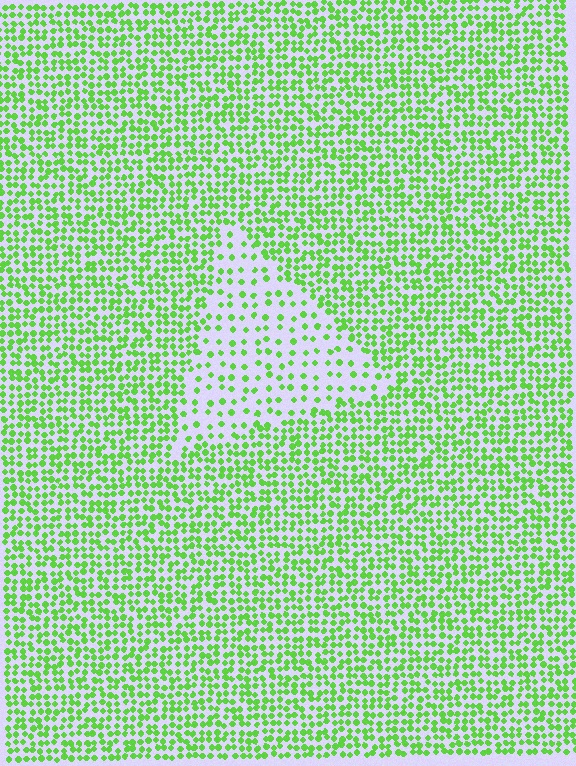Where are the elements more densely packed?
The elements are more densely packed outside the triangle boundary.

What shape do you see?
I see a triangle.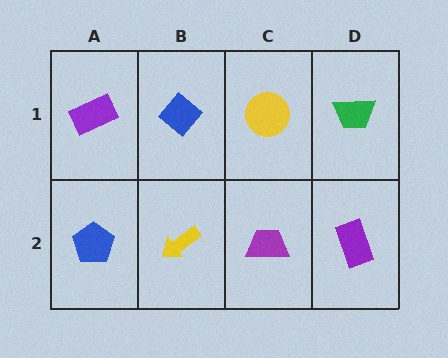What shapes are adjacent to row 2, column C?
A yellow circle (row 1, column C), a yellow arrow (row 2, column B), a purple rectangle (row 2, column D).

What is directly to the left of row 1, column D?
A yellow circle.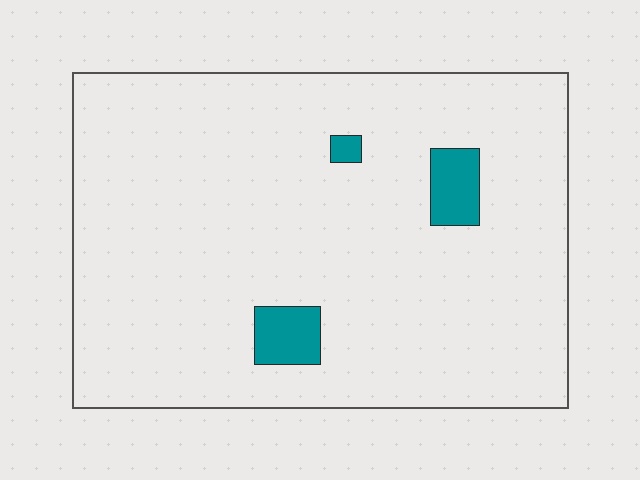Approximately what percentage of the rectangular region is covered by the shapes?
Approximately 5%.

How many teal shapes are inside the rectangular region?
3.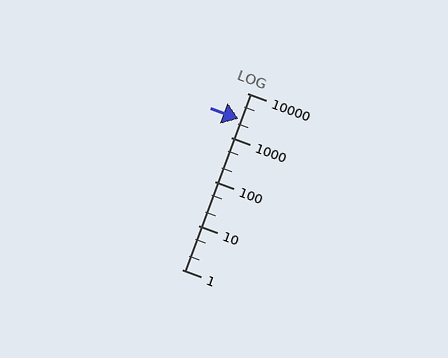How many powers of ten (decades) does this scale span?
The scale spans 4 decades, from 1 to 10000.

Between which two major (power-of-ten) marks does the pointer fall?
The pointer is between 1000 and 10000.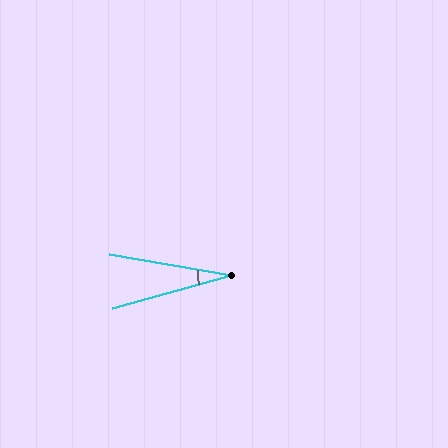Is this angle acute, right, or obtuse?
It is acute.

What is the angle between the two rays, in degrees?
Approximately 26 degrees.